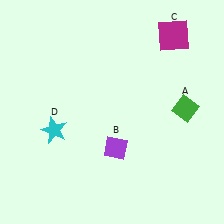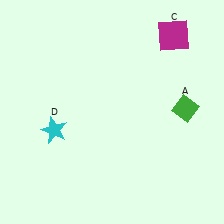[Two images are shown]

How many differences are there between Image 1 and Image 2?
There is 1 difference between the two images.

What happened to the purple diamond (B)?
The purple diamond (B) was removed in Image 2. It was in the bottom-right area of Image 1.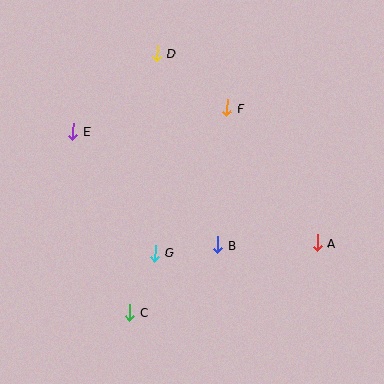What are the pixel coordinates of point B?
Point B is at (218, 245).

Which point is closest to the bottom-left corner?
Point C is closest to the bottom-left corner.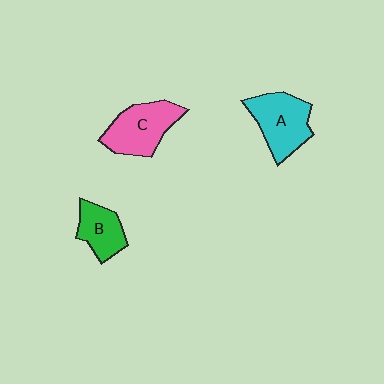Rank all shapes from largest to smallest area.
From largest to smallest: C (pink), A (cyan), B (green).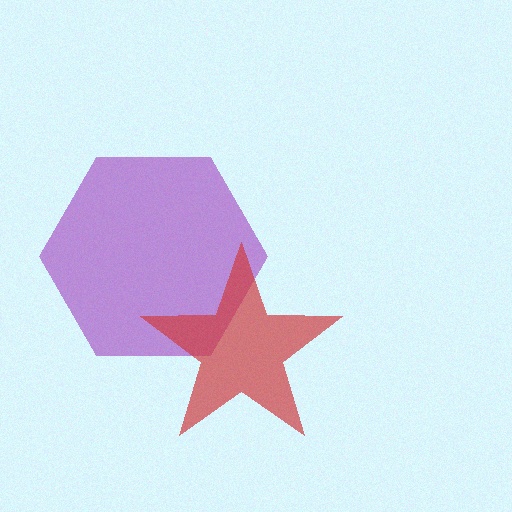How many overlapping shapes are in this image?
There are 2 overlapping shapes in the image.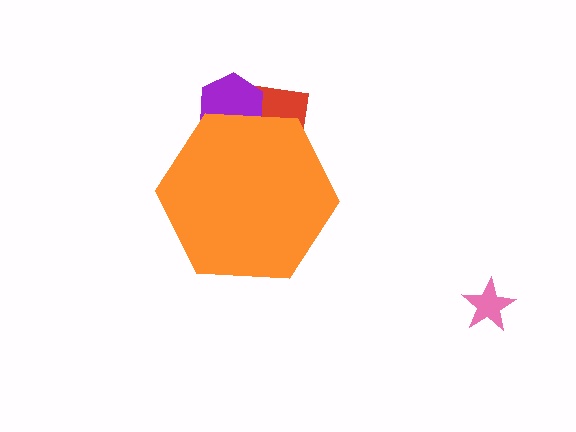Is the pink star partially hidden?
No, the pink star is fully visible.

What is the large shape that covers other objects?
An orange hexagon.